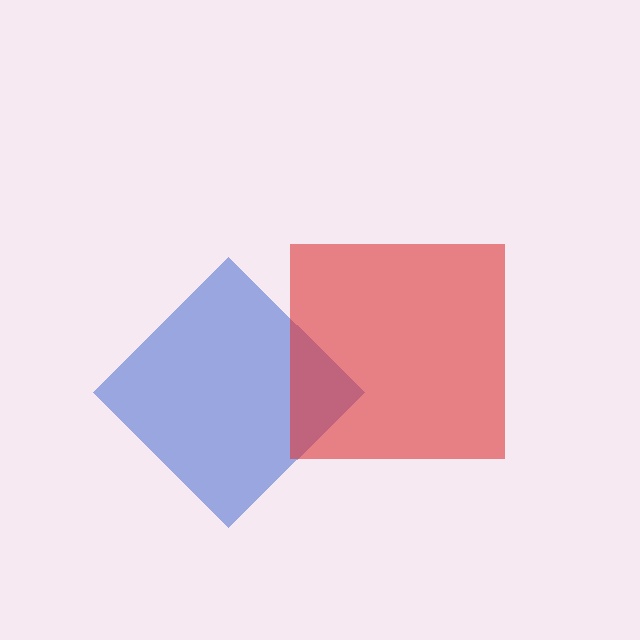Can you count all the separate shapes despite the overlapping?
Yes, there are 2 separate shapes.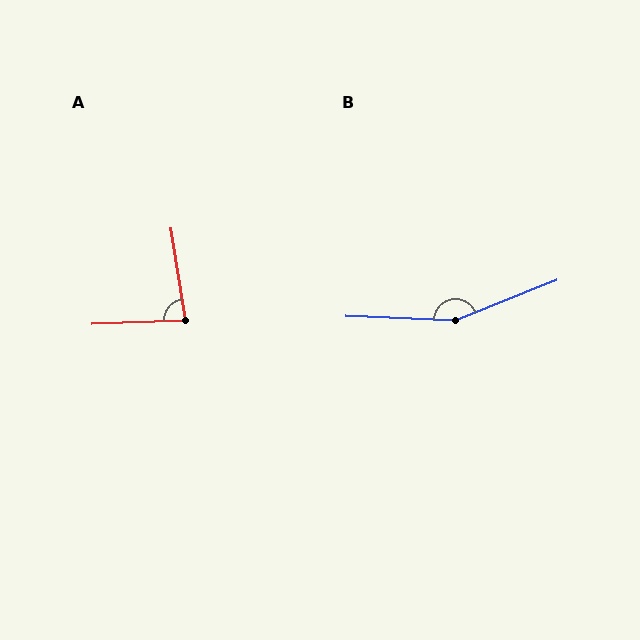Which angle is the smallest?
A, at approximately 83 degrees.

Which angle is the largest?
B, at approximately 156 degrees.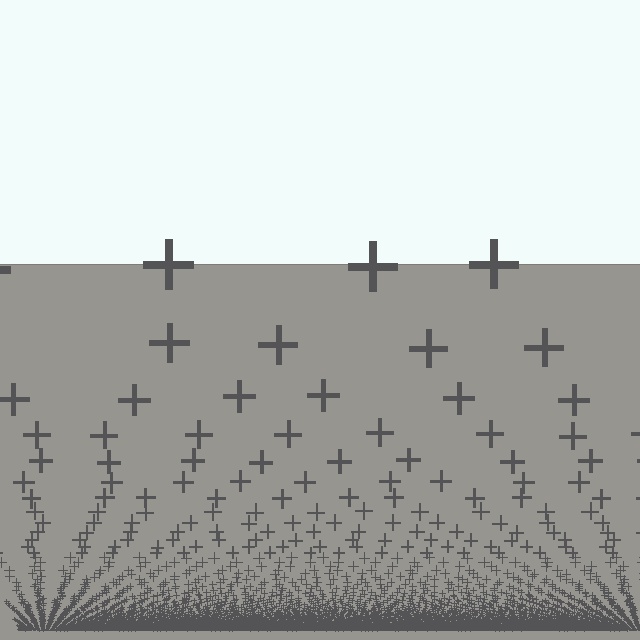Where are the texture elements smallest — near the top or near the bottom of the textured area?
Near the bottom.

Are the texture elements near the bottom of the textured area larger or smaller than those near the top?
Smaller. The gradient is inverted — elements near the bottom are smaller and denser.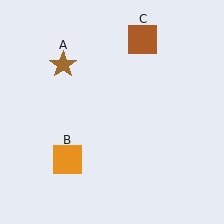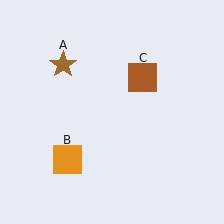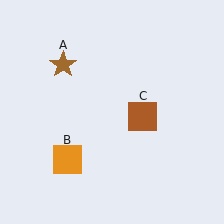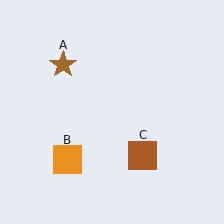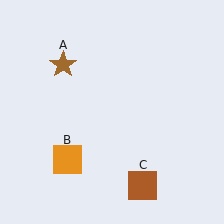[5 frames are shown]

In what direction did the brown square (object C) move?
The brown square (object C) moved down.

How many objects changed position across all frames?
1 object changed position: brown square (object C).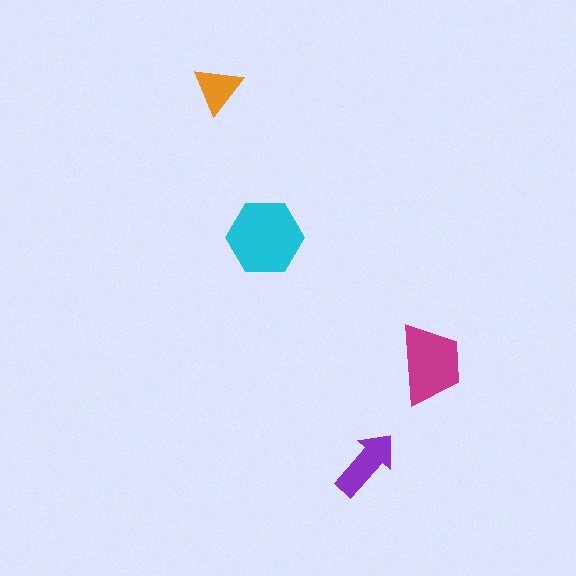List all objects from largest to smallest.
The cyan hexagon, the magenta trapezoid, the purple arrow, the orange triangle.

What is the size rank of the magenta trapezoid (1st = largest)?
2nd.